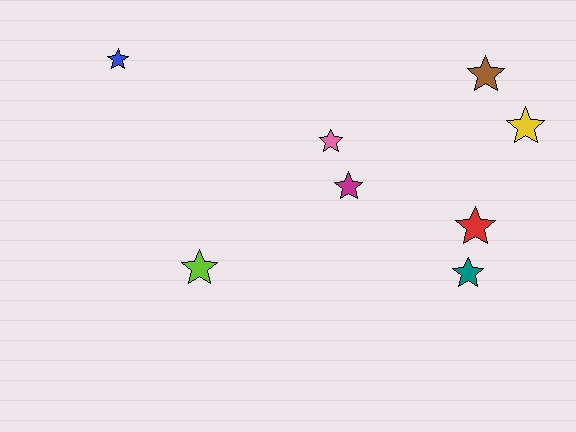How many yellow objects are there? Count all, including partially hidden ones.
There is 1 yellow object.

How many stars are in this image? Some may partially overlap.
There are 8 stars.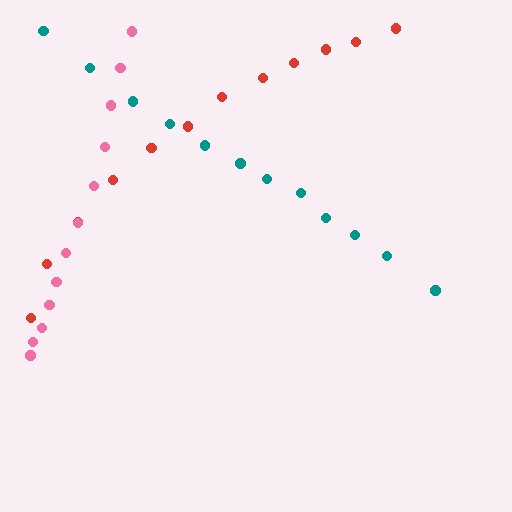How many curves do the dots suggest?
There are 3 distinct paths.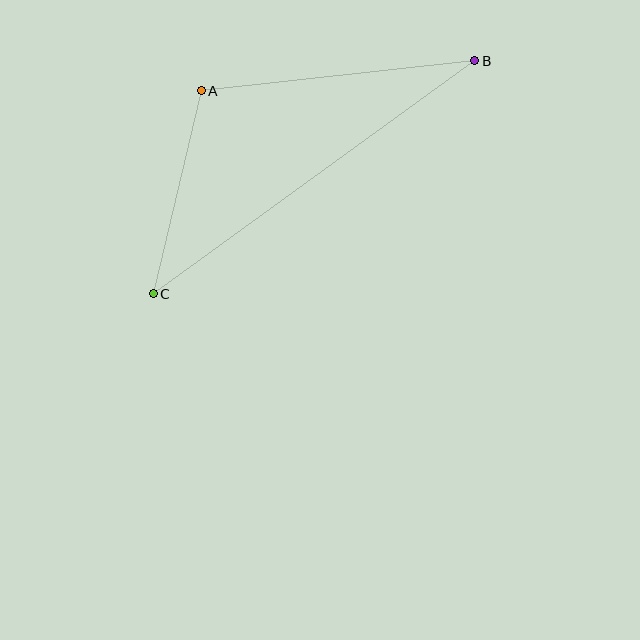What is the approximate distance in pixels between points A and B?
The distance between A and B is approximately 275 pixels.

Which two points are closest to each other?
Points A and C are closest to each other.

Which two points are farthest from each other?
Points B and C are farthest from each other.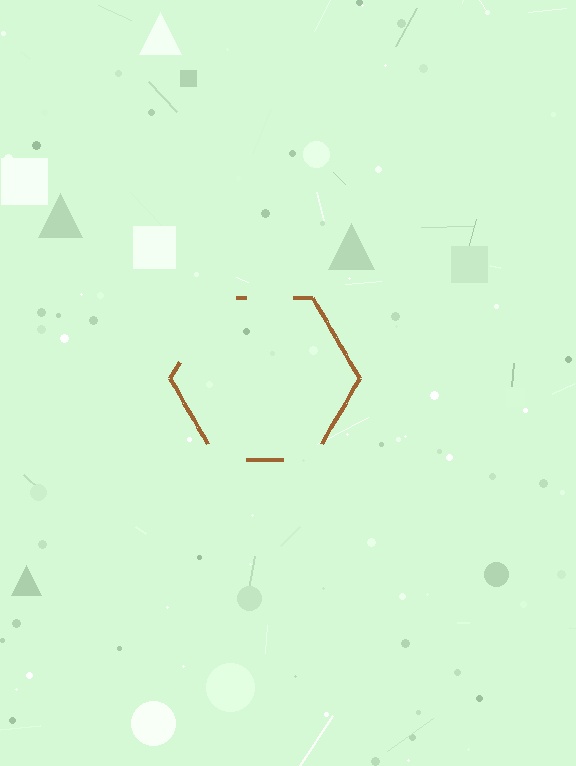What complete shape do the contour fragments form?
The contour fragments form a hexagon.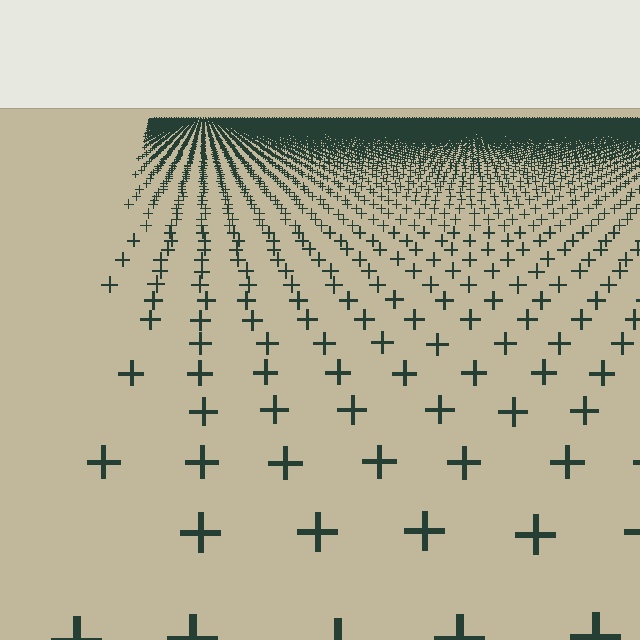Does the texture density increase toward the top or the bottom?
Density increases toward the top.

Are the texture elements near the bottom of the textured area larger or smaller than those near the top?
Larger. Near the bottom, elements are closer to the viewer and appear at a bigger on-screen size.